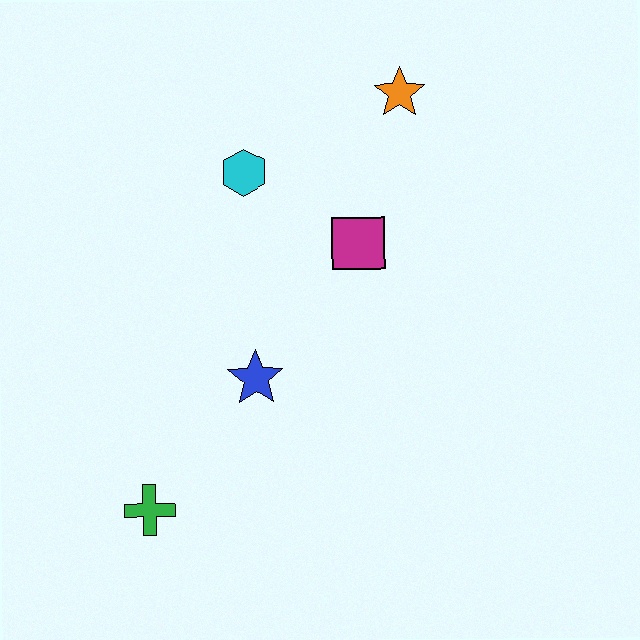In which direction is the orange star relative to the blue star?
The orange star is above the blue star.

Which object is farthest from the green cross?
The orange star is farthest from the green cross.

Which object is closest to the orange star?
The magenta square is closest to the orange star.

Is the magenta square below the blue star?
No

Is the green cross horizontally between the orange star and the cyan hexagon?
No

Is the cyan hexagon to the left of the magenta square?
Yes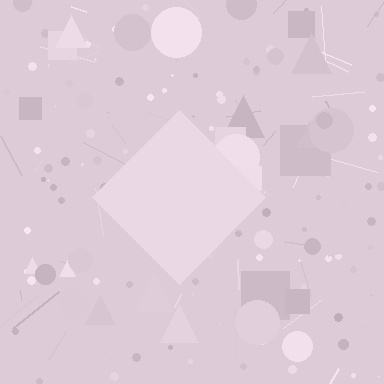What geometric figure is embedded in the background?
A diamond is embedded in the background.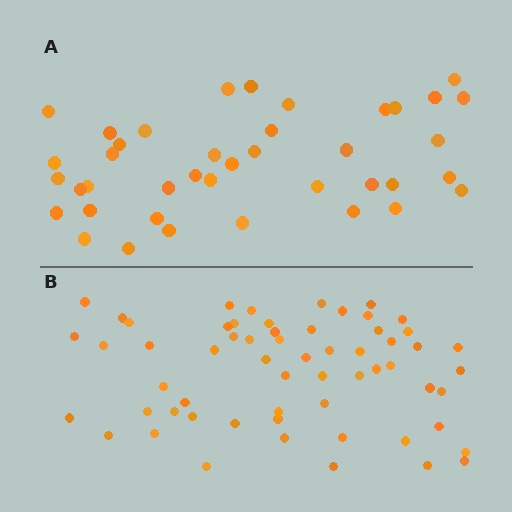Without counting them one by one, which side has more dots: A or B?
Region B (the bottom region) has more dots.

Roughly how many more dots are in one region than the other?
Region B has approximately 20 more dots than region A.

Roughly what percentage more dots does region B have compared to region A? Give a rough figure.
About 50% more.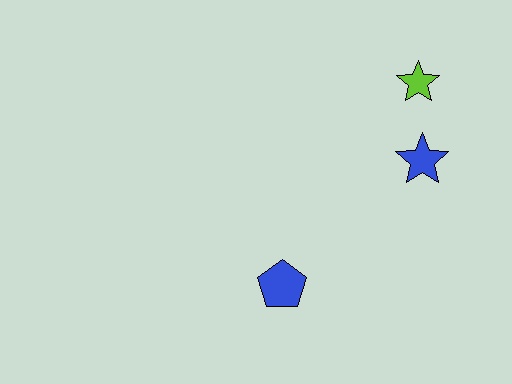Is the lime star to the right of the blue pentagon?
Yes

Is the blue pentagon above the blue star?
No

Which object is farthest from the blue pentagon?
The lime star is farthest from the blue pentagon.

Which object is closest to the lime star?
The blue star is closest to the lime star.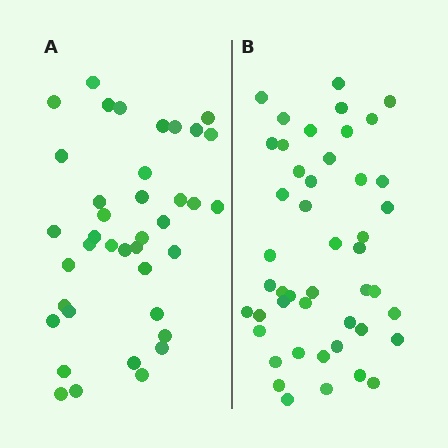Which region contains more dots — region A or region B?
Region B (the right region) has more dots.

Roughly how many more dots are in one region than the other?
Region B has roughly 8 or so more dots than region A.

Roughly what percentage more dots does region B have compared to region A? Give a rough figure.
About 20% more.